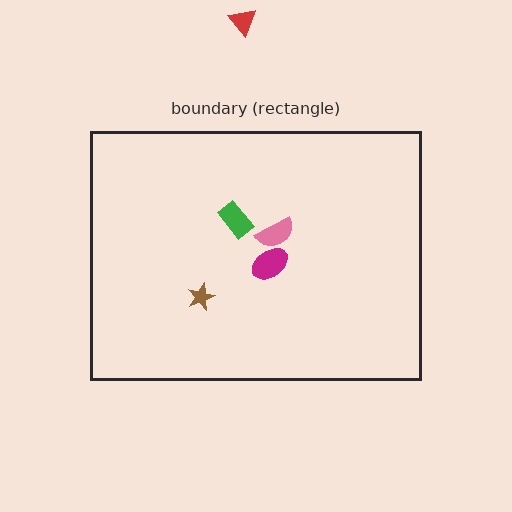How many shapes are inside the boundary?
4 inside, 1 outside.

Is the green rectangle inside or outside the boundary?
Inside.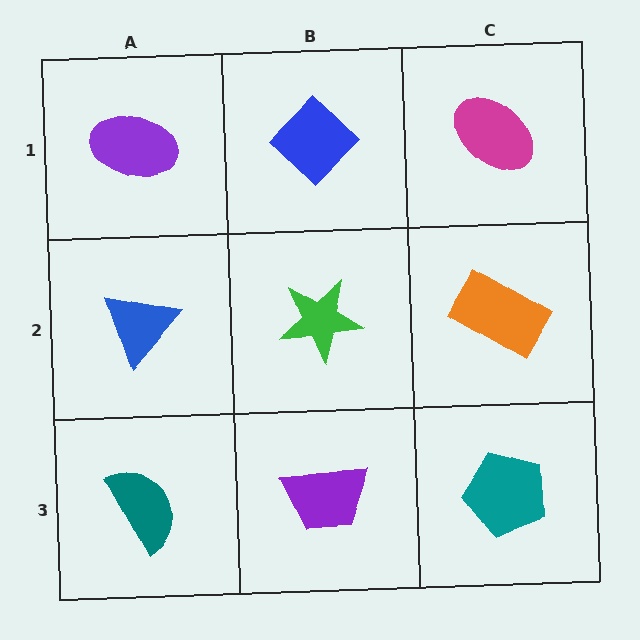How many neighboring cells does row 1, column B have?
3.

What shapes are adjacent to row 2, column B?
A blue diamond (row 1, column B), a purple trapezoid (row 3, column B), a blue triangle (row 2, column A), an orange rectangle (row 2, column C).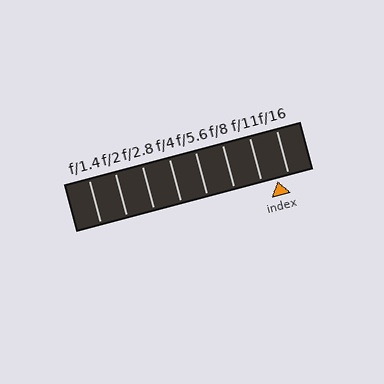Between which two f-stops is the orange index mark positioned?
The index mark is between f/11 and f/16.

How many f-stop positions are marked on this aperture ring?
There are 8 f-stop positions marked.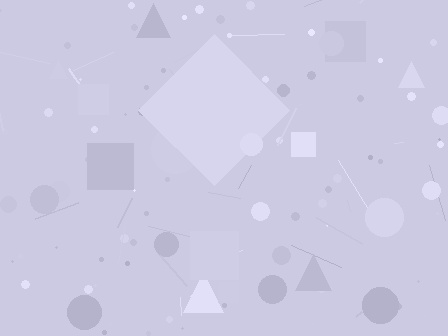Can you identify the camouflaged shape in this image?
The camouflaged shape is a diamond.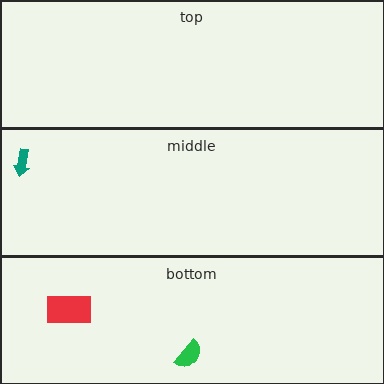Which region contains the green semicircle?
The bottom region.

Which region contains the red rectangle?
The bottom region.